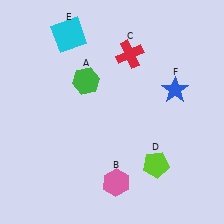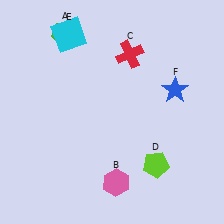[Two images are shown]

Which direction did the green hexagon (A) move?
The green hexagon (A) moved up.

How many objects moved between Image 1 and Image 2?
1 object moved between the two images.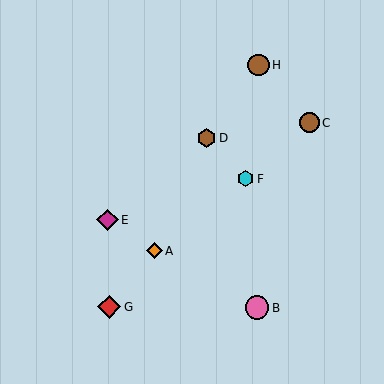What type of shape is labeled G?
Shape G is a red diamond.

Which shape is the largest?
The pink circle (labeled B) is the largest.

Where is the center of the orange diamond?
The center of the orange diamond is at (154, 251).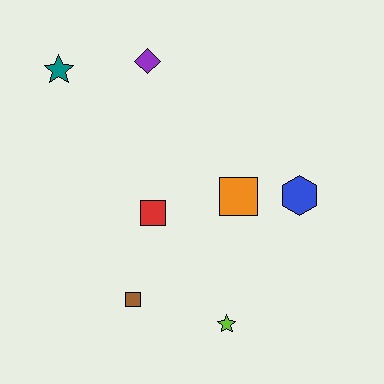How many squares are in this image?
There are 3 squares.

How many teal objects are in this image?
There is 1 teal object.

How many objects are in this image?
There are 7 objects.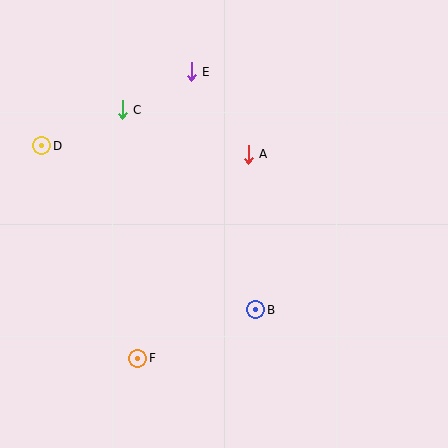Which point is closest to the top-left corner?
Point D is closest to the top-left corner.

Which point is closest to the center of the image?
Point A at (248, 154) is closest to the center.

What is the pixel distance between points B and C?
The distance between B and C is 240 pixels.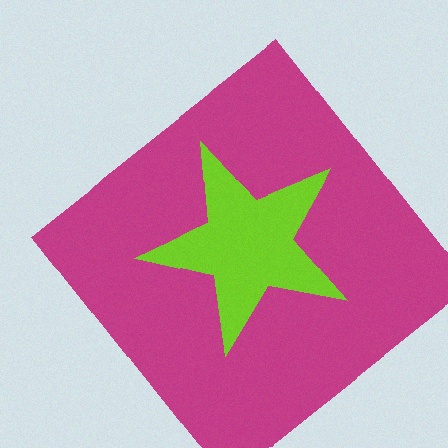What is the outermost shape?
The magenta diamond.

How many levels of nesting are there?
2.